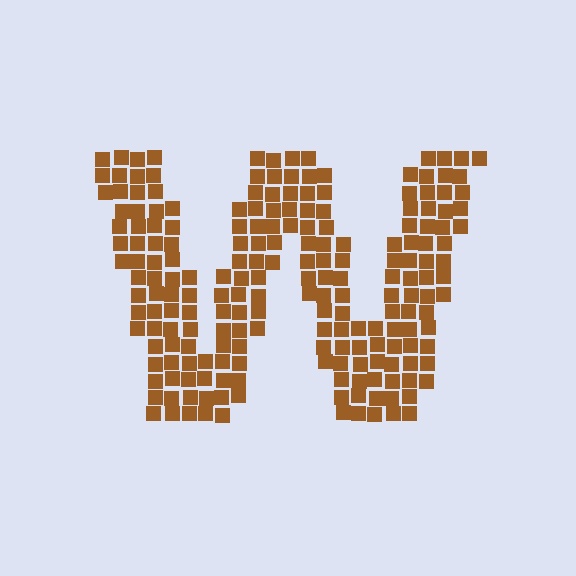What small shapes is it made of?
It is made of small squares.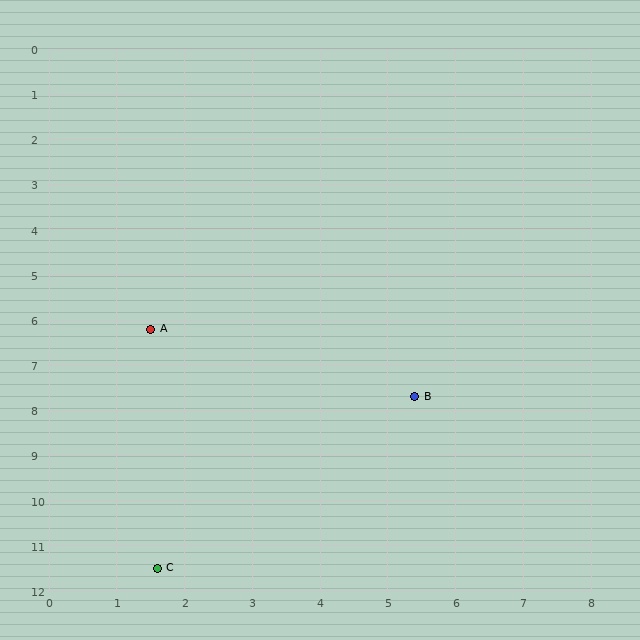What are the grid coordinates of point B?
Point B is at approximately (5.4, 7.7).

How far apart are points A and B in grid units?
Points A and B are about 4.2 grid units apart.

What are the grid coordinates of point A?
Point A is at approximately (1.5, 6.2).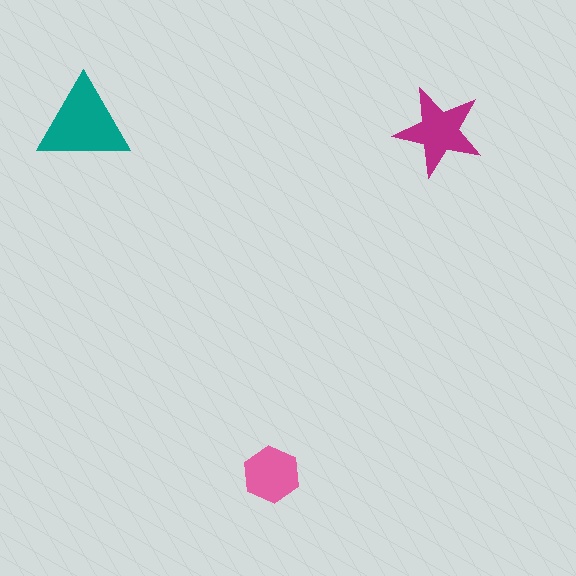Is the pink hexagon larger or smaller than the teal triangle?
Smaller.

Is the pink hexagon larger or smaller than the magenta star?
Smaller.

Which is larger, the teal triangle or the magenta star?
The teal triangle.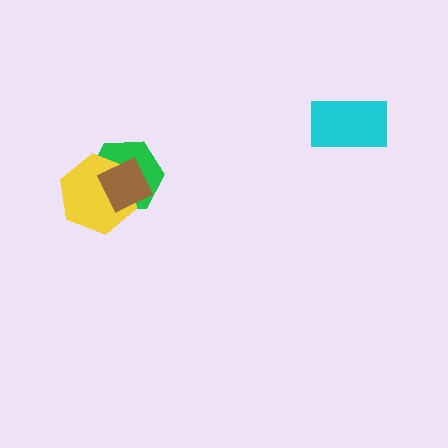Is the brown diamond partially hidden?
No, no other shape covers it.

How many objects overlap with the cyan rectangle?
0 objects overlap with the cyan rectangle.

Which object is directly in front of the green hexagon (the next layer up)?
The yellow hexagon is directly in front of the green hexagon.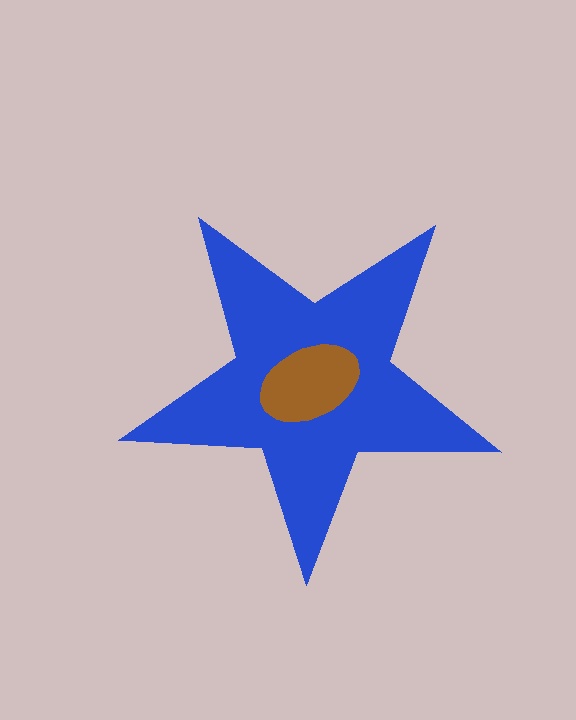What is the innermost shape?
The brown ellipse.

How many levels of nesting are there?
2.